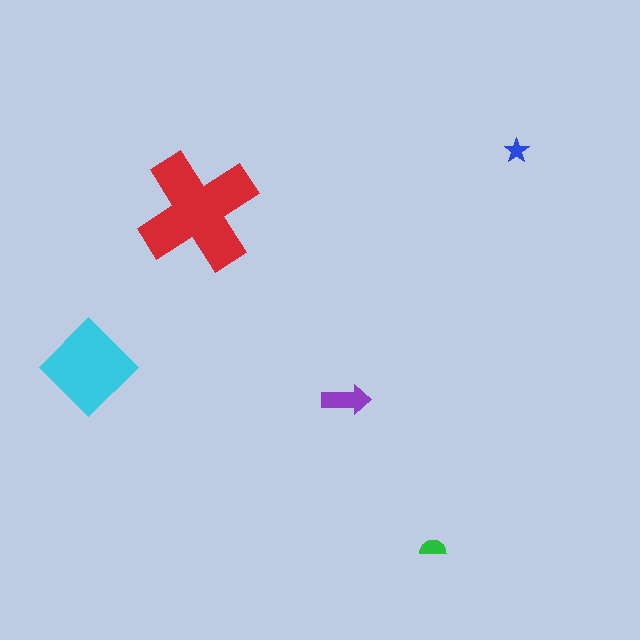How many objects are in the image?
There are 5 objects in the image.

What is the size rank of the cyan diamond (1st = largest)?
2nd.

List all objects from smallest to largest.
The blue star, the green semicircle, the purple arrow, the cyan diamond, the red cross.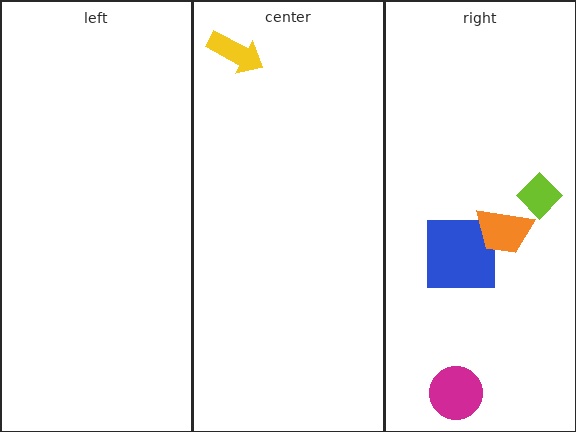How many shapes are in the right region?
4.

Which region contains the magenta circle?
The right region.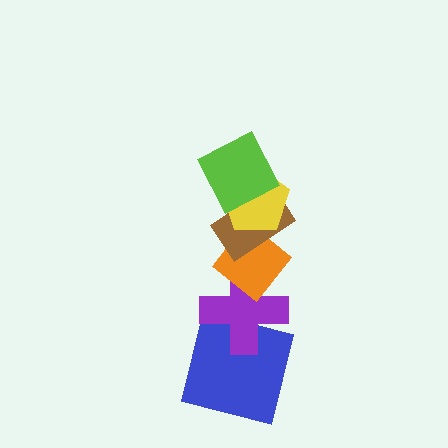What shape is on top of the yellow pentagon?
The lime square is on top of the yellow pentagon.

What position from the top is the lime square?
The lime square is 1st from the top.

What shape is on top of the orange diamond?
The brown rectangle is on top of the orange diamond.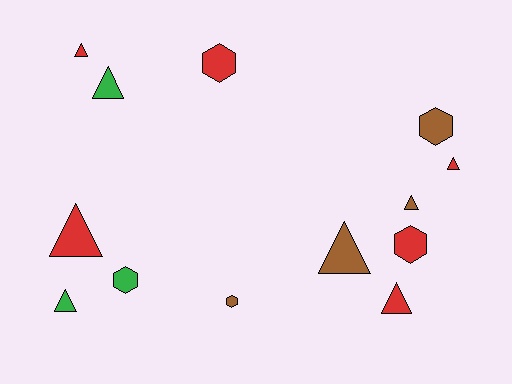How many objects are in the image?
There are 13 objects.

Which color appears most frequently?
Red, with 6 objects.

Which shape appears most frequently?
Triangle, with 8 objects.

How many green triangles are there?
There are 2 green triangles.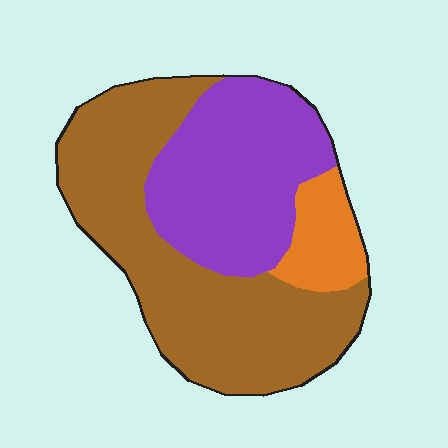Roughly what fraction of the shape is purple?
Purple covers roughly 35% of the shape.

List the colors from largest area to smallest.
From largest to smallest: brown, purple, orange.